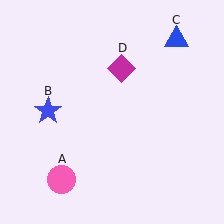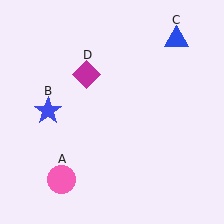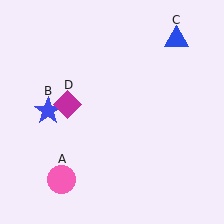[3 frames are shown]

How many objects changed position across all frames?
1 object changed position: magenta diamond (object D).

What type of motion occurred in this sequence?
The magenta diamond (object D) rotated counterclockwise around the center of the scene.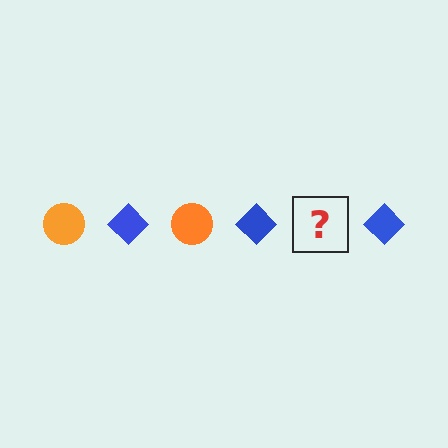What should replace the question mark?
The question mark should be replaced with an orange circle.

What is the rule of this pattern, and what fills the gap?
The rule is that the pattern alternates between orange circle and blue diamond. The gap should be filled with an orange circle.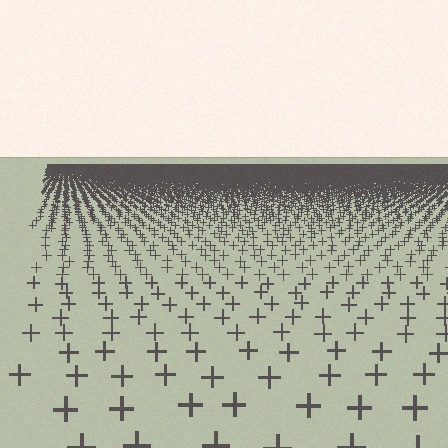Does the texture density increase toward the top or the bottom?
Density increases toward the top.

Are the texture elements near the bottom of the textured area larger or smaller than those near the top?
Larger. Near the bottom, elements are closer to the viewer and appear at a bigger on-screen size.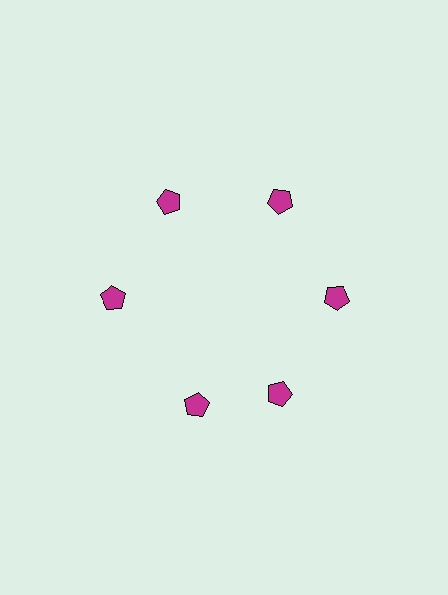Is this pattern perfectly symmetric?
No. The 6 magenta pentagons are arranged in a ring, but one element near the 7 o'clock position is rotated out of alignment along the ring, breaking the 6-fold rotational symmetry.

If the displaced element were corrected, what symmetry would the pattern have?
It would have 6-fold rotational symmetry — the pattern would map onto itself every 60 degrees.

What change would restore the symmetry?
The symmetry would be restored by rotating it back into even spacing with its neighbors so that all 6 pentagons sit at equal angles and equal distance from the center.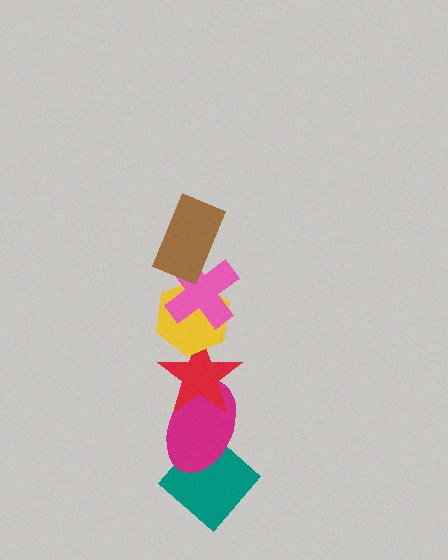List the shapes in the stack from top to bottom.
From top to bottom: the brown rectangle, the pink cross, the yellow hexagon, the red star, the magenta ellipse, the teal diamond.